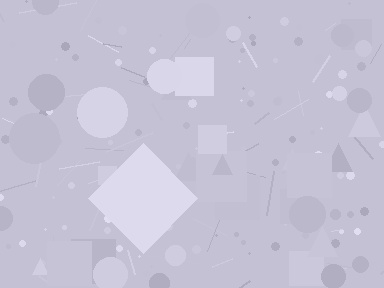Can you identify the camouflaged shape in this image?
The camouflaged shape is a diamond.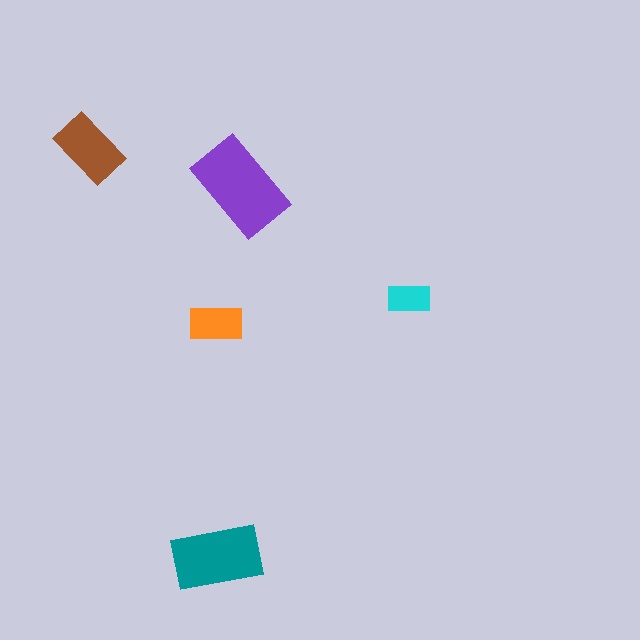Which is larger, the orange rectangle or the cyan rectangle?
The orange one.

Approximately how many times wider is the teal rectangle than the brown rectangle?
About 1.5 times wider.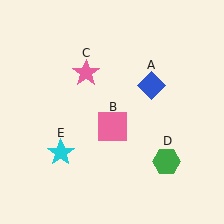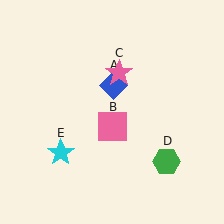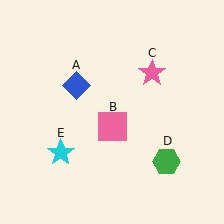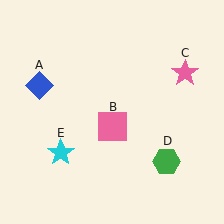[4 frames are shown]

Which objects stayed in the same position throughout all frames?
Pink square (object B) and green hexagon (object D) and cyan star (object E) remained stationary.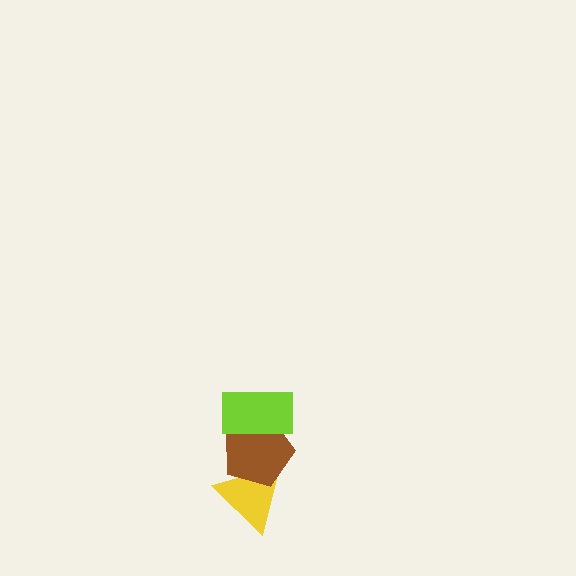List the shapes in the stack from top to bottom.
From top to bottom: the lime rectangle, the brown pentagon, the yellow triangle.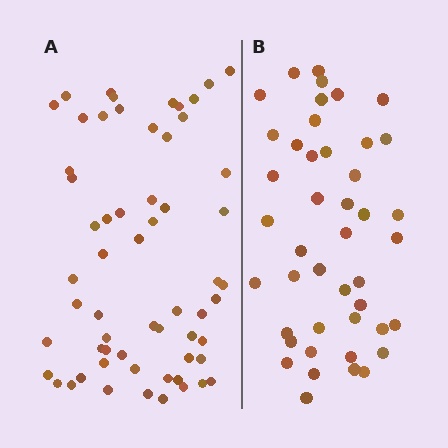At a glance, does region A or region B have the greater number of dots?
Region A (the left region) has more dots.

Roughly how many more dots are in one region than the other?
Region A has approximately 15 more dots than region B.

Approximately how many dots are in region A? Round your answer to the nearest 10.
About 60 dots.